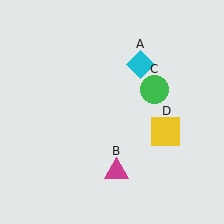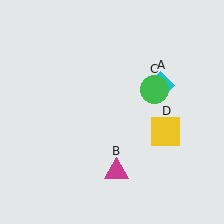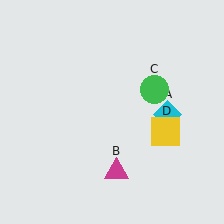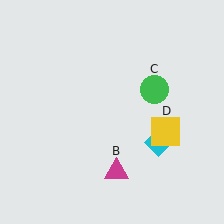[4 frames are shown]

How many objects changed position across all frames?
1 object changed position: cyan diamond (object A).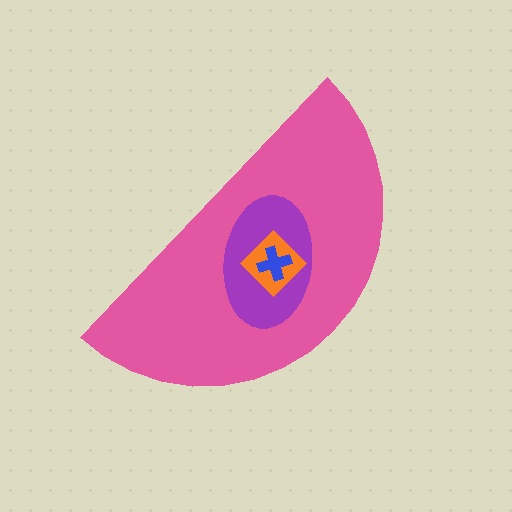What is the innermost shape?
The blue cross.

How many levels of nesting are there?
4.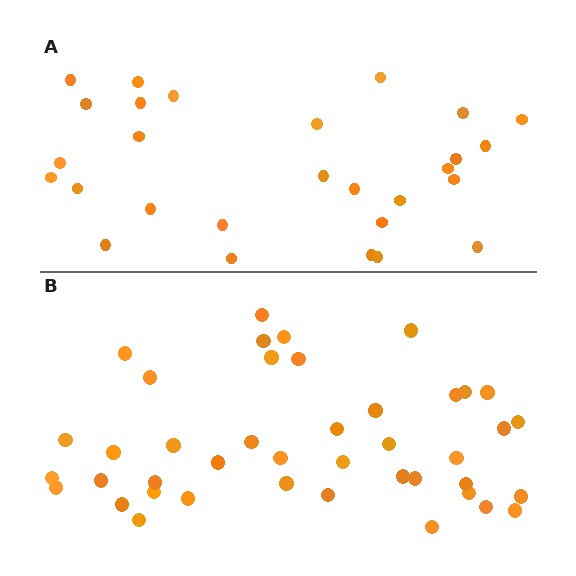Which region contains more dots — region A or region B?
Region B (the bottom region) has more dots.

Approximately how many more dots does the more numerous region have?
Region B has approximately 15 more dots than region A.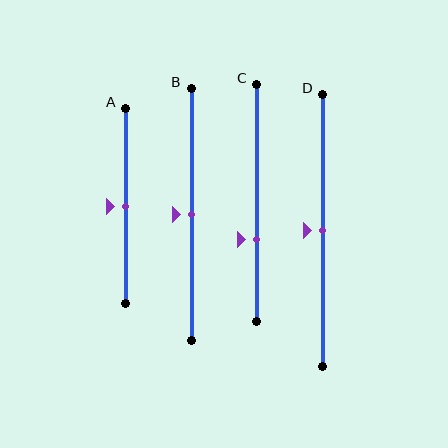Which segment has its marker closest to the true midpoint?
Segment A has its marker closest to the true midpoint.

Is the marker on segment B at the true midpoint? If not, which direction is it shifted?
Yes, the marker on segment B is at the true midpoint.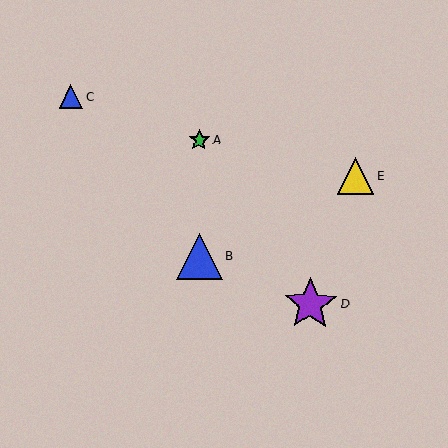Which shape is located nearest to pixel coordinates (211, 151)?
The green star (labeled A) at (199, 140) is nearest to that location.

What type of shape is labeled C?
Shape C is a blue triangle.